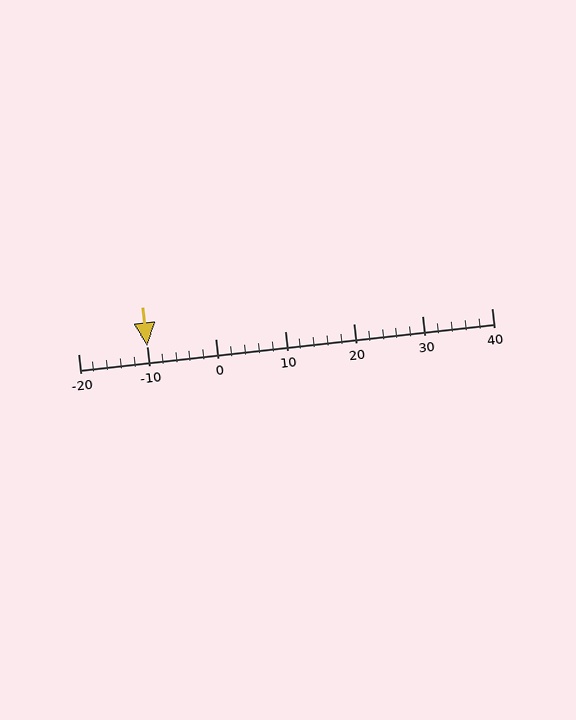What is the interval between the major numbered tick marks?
The major tick marks are spaced 10 units apart.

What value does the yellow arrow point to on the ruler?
The yellow arrow points to approximately -10.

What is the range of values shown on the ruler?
The ruler shows values from -20 to 40.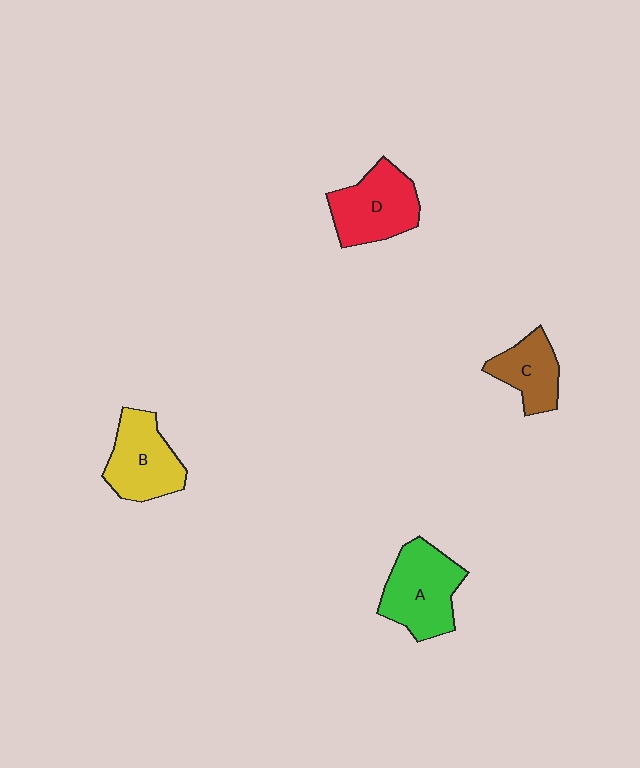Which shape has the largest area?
Shape A (green).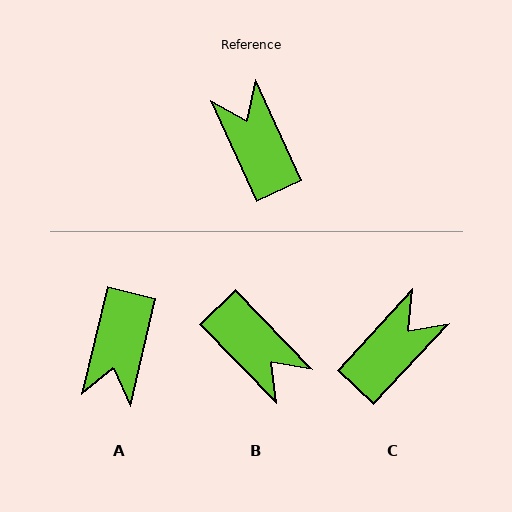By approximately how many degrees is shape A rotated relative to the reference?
Approximately 142 degrees counter-clockwise.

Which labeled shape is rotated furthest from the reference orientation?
B, about 161 degrees away.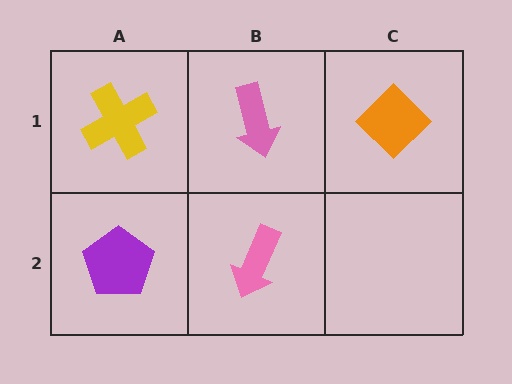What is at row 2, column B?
A pink arrow.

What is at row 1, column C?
An orange diamond.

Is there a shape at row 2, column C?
No, that cell is empty.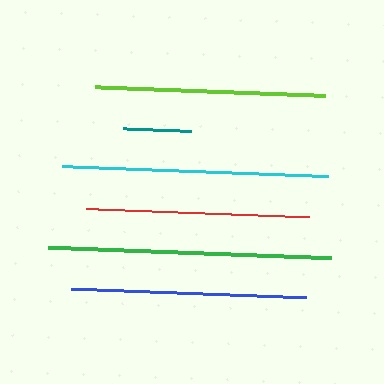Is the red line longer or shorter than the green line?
The green line is longer than the red line.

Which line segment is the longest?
The green line is the longest at approximately 283 pixels.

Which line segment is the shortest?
The teal line is the shortest at approximately 68 pixels.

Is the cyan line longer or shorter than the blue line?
The cyan line is longer than the blue line.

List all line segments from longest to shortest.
From longest to shortest: green, cyan, blue, lime, red, teal.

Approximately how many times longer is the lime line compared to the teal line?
The lime line is approximately 3.4 times the length of the teal line.